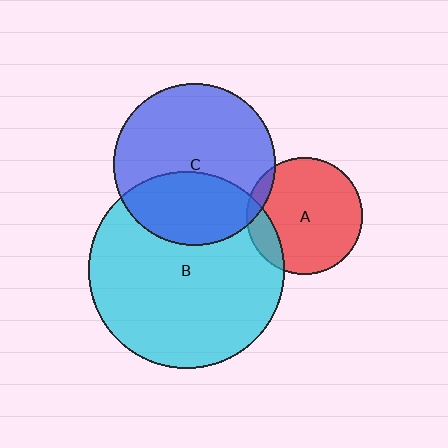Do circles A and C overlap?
Yes.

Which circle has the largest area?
Circle B (cyan).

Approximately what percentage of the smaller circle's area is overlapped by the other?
Approximately 5%.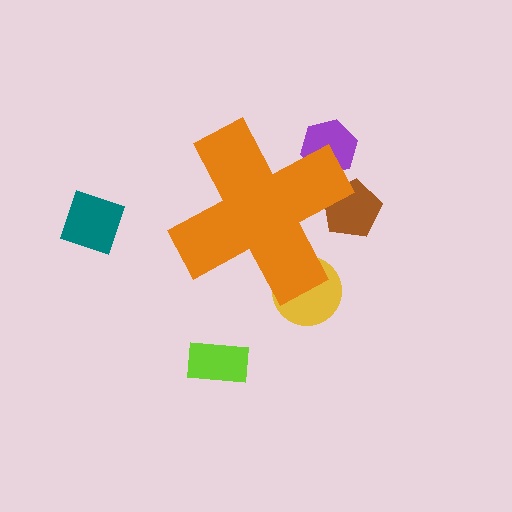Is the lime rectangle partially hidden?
No, the lime rectangle is fully visible.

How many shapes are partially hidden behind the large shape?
3 shapes are partially hidden.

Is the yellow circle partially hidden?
Yes, the yellow circle is partially hidden behind the orange cross.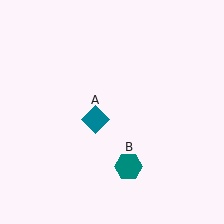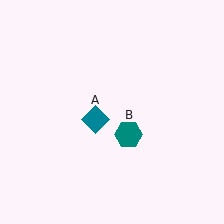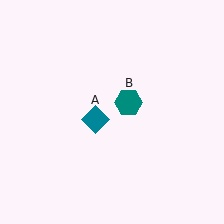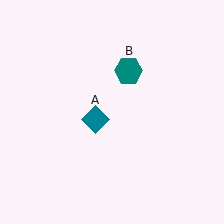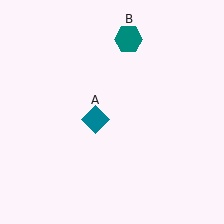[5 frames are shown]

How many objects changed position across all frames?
1 object changed position: teal hexagon (object B).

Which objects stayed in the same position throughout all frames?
Teal diamond (object A) remained stationary.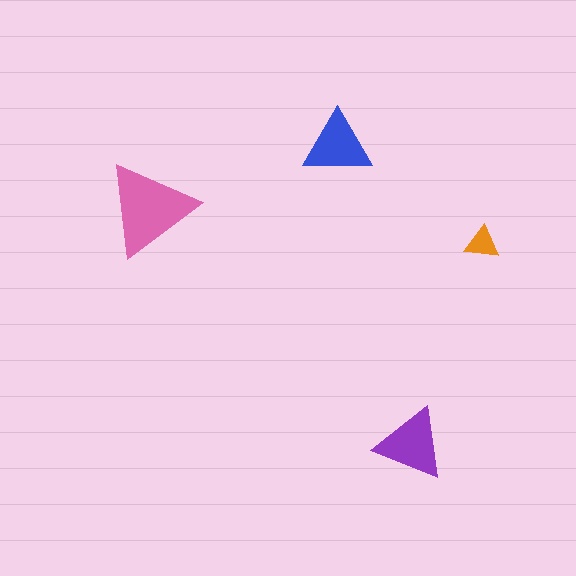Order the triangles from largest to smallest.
the pink one, the purple one, the blue one, the orange one.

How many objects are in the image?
There are 4 objects in the image.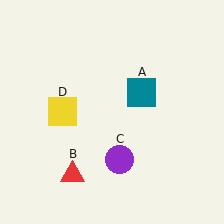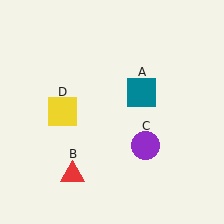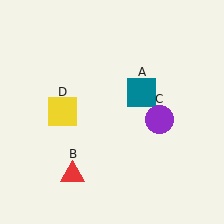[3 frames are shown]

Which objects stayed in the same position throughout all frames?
Teal square (object A) and red triangle (object B) and yellow square (object D) remained stationary.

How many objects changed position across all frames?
1 object changed position: purple circle (object C).